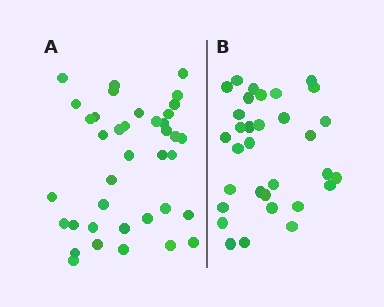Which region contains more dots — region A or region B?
Region A (the left region) has more dots.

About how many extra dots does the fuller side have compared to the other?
Region A has about 6 more dots than region B.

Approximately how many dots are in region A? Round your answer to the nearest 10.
About 40 dots. (The exact count is 38, which rounds to 40.)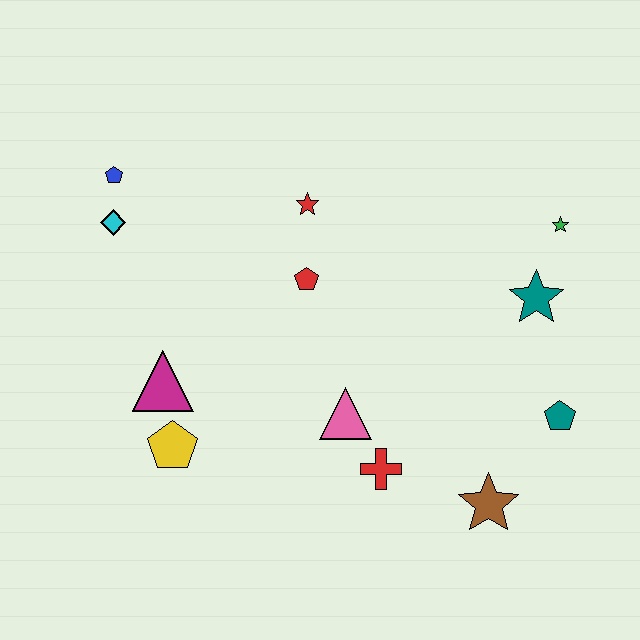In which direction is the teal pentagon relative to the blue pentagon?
The teal pentagon is to the right of the blue pentagon.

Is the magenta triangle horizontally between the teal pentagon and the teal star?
No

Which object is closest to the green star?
The teal star is closest to the green star.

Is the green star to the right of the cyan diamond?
Yes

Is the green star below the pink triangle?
No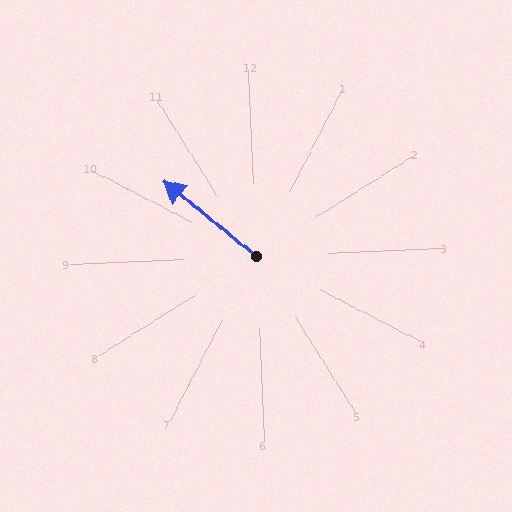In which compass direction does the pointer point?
Northwest.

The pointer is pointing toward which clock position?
Roughly 10 o'clock.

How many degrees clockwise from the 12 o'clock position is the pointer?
Approximately 311 degrees.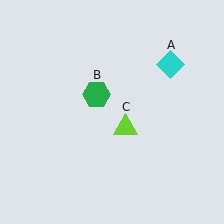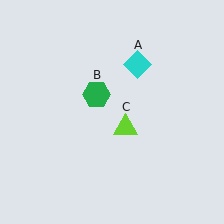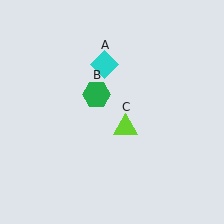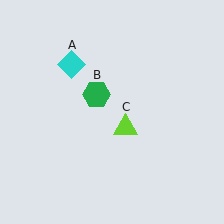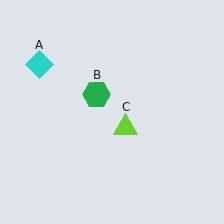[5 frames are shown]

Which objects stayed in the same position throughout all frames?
Green hexagon (object B) and lime triangle (object C) remained stationary.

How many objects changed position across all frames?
1 object changed position: cyan diamond (object A).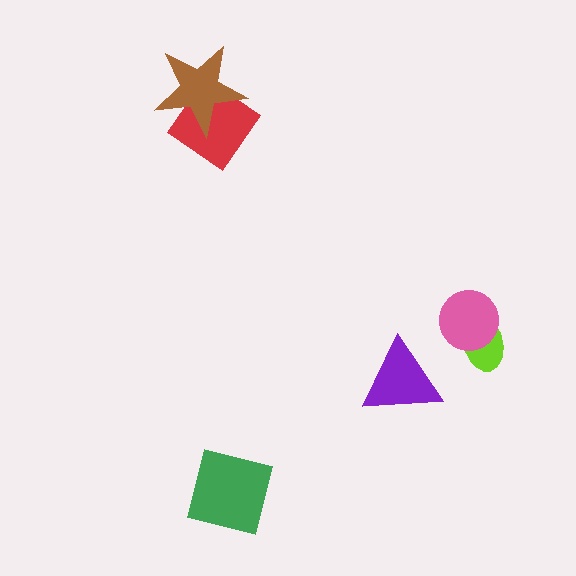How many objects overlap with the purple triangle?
0 objects overlap with the purple triangle.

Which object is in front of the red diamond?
The brown star is in front of the red diamond.